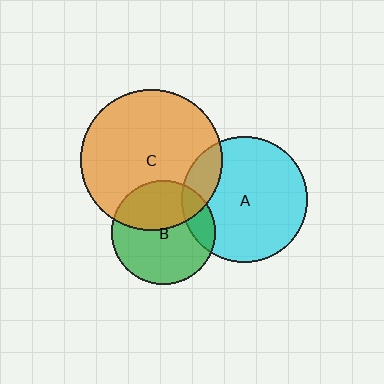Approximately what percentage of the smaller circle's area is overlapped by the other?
Approximately 40%.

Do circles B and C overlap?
Yes.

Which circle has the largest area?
Circle C (orange).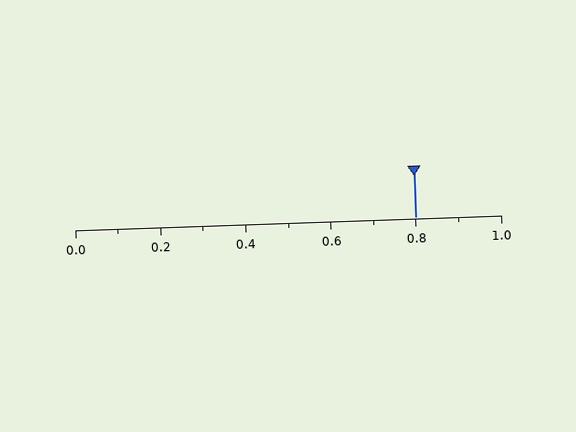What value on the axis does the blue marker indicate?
The marker indicates approximately 0.8.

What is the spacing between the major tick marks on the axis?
The major ticks are spaced 0.2 apart.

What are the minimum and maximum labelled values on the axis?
The axis runs from 0.0 to 1.0.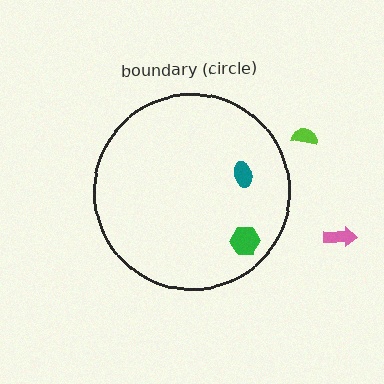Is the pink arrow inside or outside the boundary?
Outside.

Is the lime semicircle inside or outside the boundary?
Outside.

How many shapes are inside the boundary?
2 inside, 2 outside.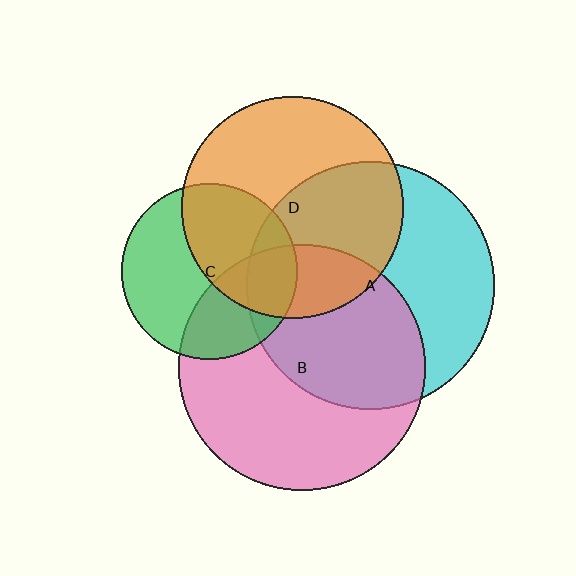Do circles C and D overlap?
Yes.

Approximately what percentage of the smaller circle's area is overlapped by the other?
Approximately 45%.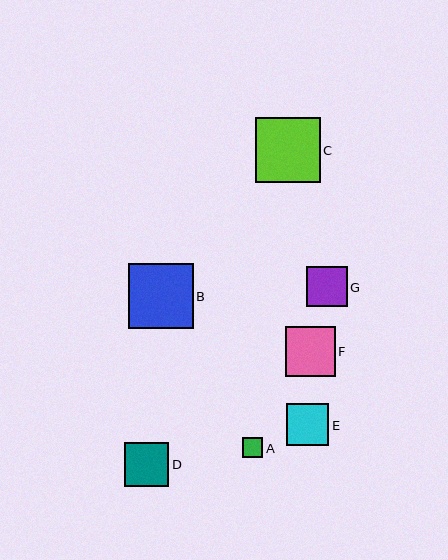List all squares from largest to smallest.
From largest to smallest: C, B, F, D, E, G, A.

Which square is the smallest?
Square A is the smallest with a size of approximately 20 pixels.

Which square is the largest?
Square C is the largest with a size of approximately 65 pixels.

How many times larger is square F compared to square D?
Square F is approximately 1.1 times the size of square D.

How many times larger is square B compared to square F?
Square B is approximately 1.3 times the size of square F.